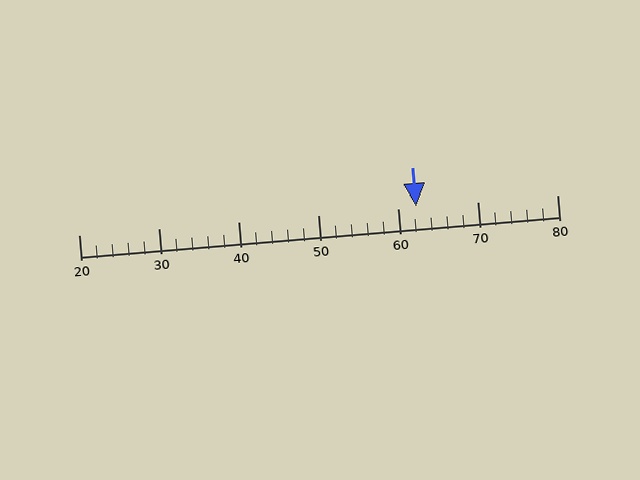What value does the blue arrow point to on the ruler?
The blue arrow points to approximately 62.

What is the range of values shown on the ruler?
The ruler shows values from 20 to 80.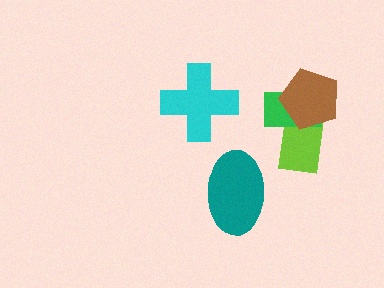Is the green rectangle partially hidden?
Yes, it is partially covered by another shape.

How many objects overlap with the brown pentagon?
2 objects overlap with the brown pentagon.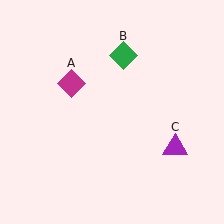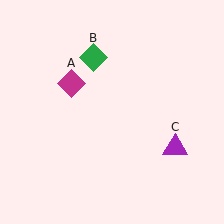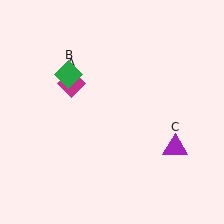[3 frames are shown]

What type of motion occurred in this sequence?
The green diamond (object B) rotated counterclockwise around the center of the scene.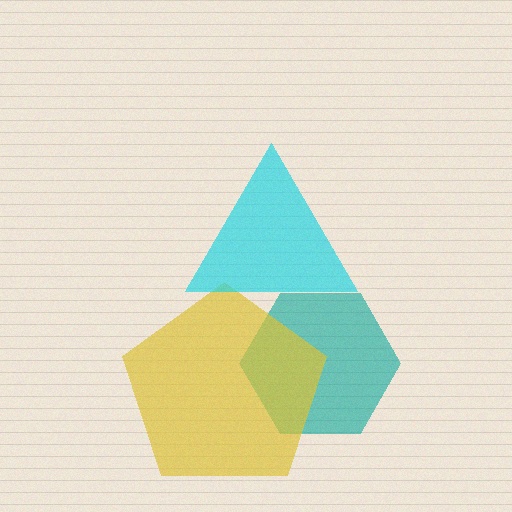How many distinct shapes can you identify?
There are 3 distinct shapes: a teal hexagon, a yellow pentagon, a cyan triangle.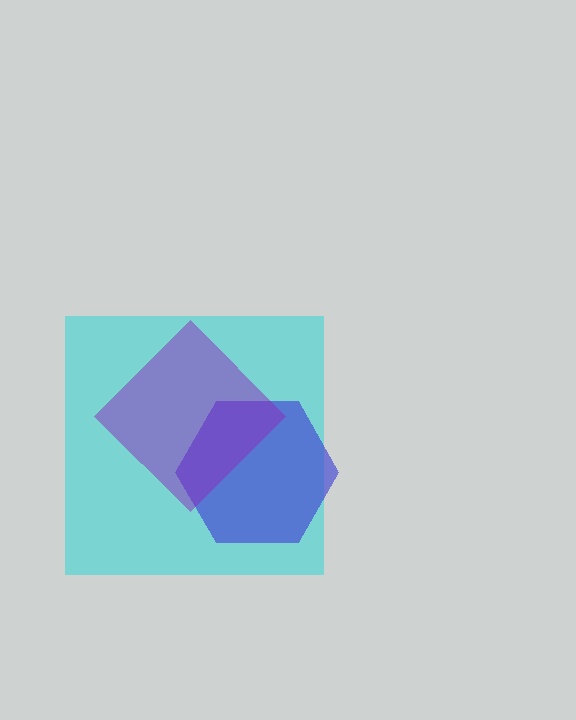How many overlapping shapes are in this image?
There are 3 overlapping shapes in the image.